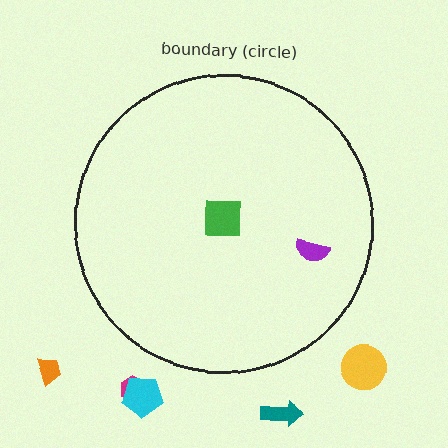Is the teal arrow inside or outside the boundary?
Outside.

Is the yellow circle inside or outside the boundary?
Outside.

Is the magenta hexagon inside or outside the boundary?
Outside.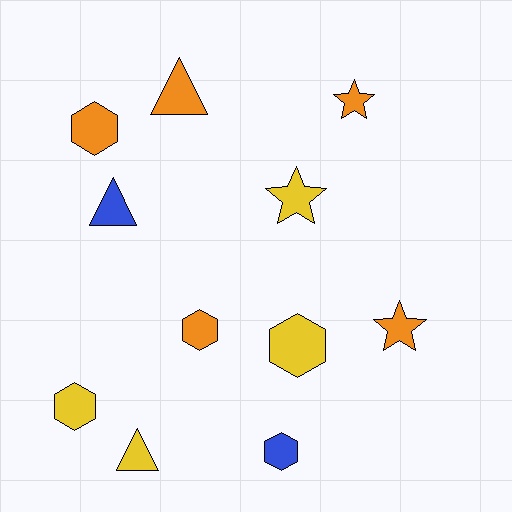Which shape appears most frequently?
Hexagon, with 5 objects.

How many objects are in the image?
There are 11 objects.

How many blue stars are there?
There are no blue stars.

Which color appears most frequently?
Orange, with 5 objects.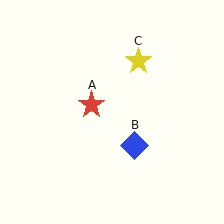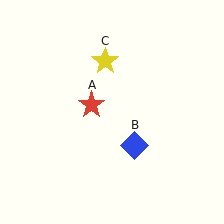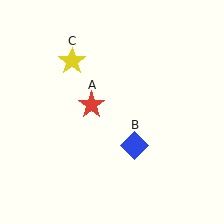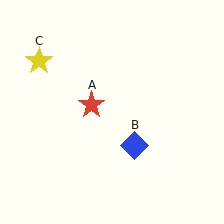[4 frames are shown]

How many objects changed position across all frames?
1 object changed position: yellow star (object C).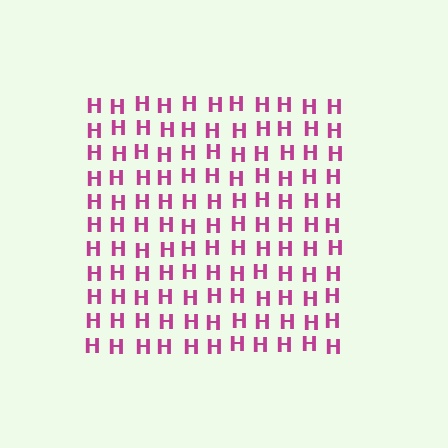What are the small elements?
The small elements are letter H's.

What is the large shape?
The large shape is a square.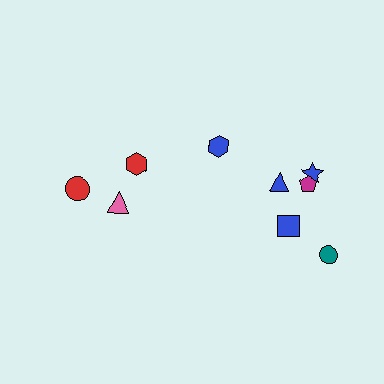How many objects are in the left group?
There are 3 objects.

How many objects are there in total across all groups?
There are 9 objects.